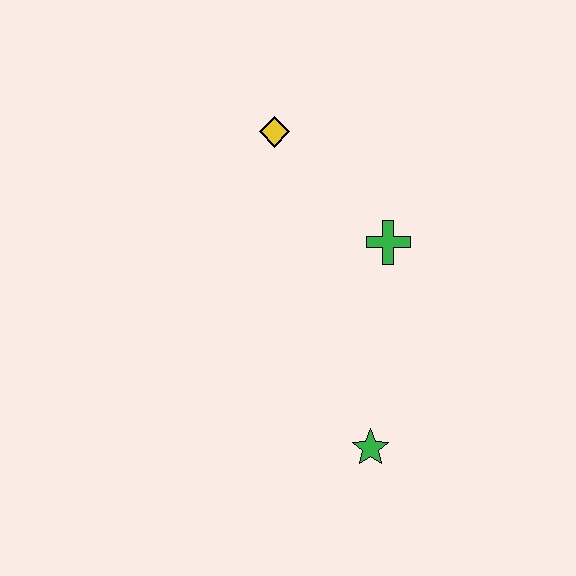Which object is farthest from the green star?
The yellow diamond is farthest from the green star.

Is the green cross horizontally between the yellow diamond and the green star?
No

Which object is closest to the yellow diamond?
The green cross is closest to the yellow diamond.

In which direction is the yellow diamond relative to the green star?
The yellow diamond is above the green star.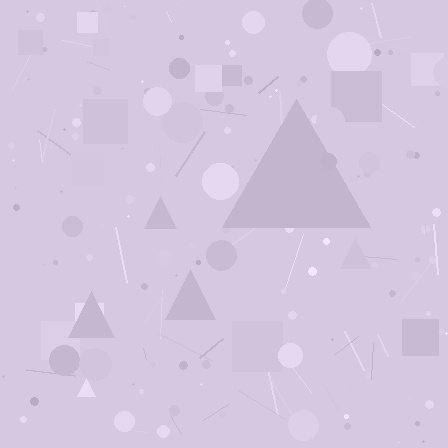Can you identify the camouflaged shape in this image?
The camouflaged shape is a triangle.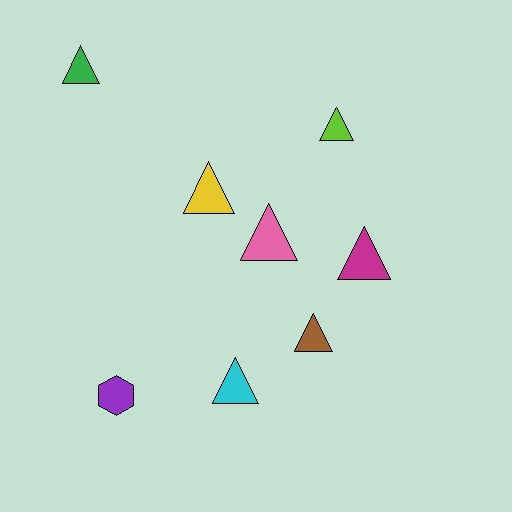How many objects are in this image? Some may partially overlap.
There are 8 objects.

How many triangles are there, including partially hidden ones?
There are 7 triangles.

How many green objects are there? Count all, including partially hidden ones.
There is 1 green object.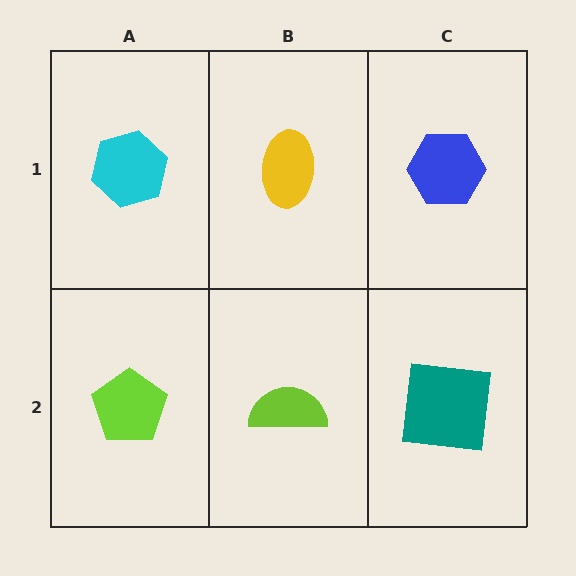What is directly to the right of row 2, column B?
A teal square.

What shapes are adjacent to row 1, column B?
A lime semicircle (row 2, column B), a cyan hexagon (row 1, column A), a blue hexagon (row 1, column C).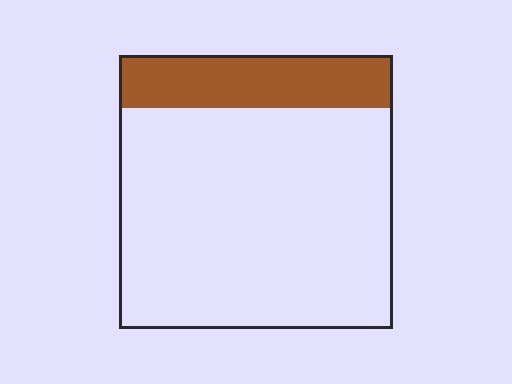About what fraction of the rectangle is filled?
About one fifth (1/5).